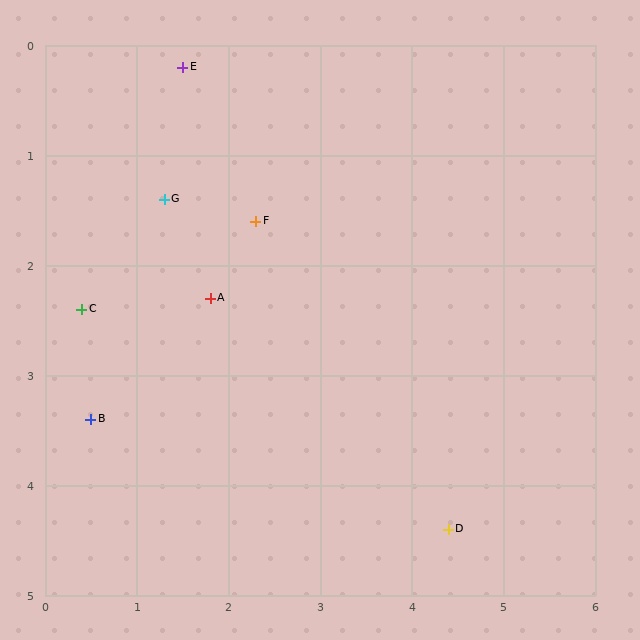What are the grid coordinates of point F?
Point F is at approximately (2.3, 1.6).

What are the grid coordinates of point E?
Point E is at approximately (1.5, 0.2).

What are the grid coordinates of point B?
Point B is at approximately (0.5, 3.4).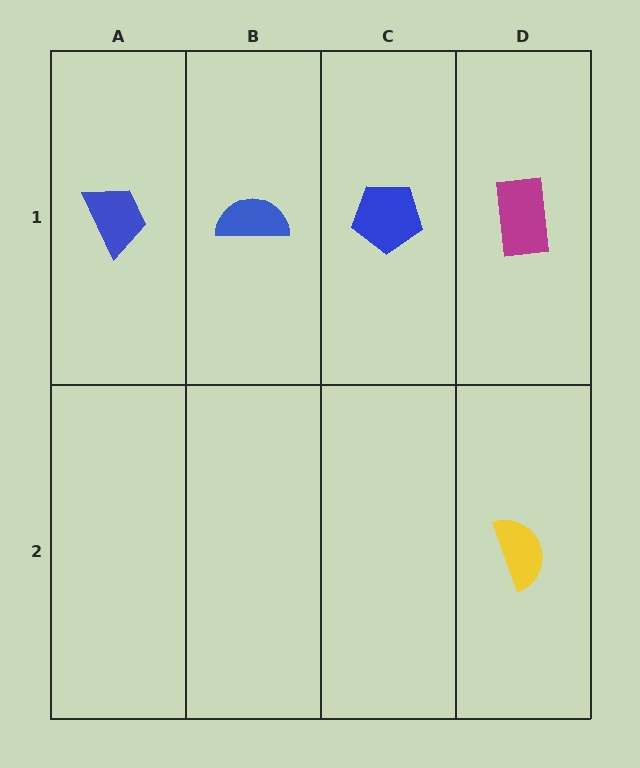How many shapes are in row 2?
1 shape.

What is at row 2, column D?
A yellow semicircle.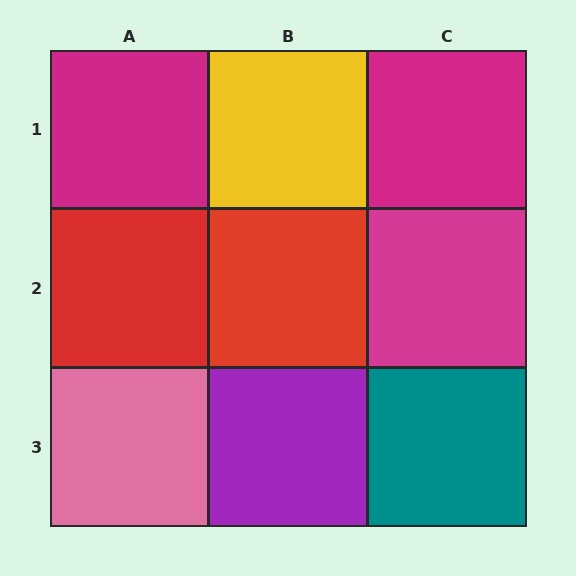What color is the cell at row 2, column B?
Red.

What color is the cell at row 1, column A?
Magenta.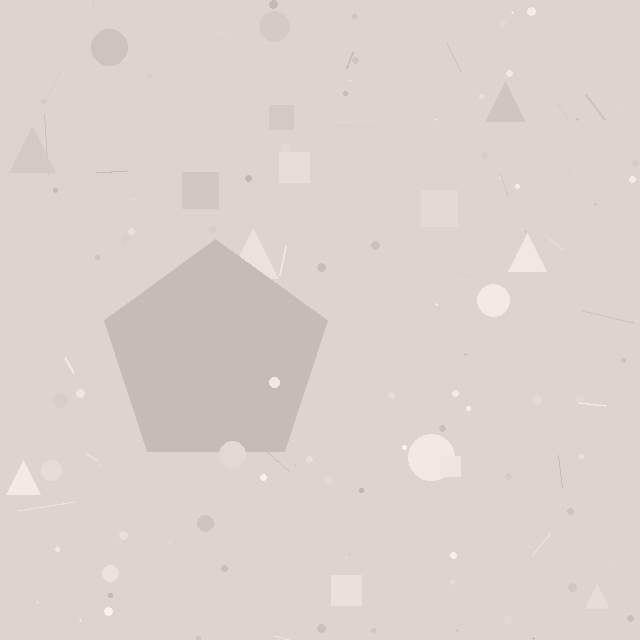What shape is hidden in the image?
A pentagon is hidden in the image.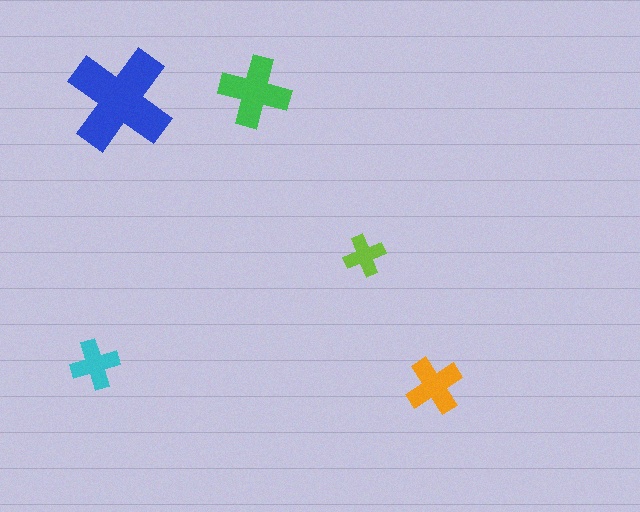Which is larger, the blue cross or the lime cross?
The blue one.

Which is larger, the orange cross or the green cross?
The green one.